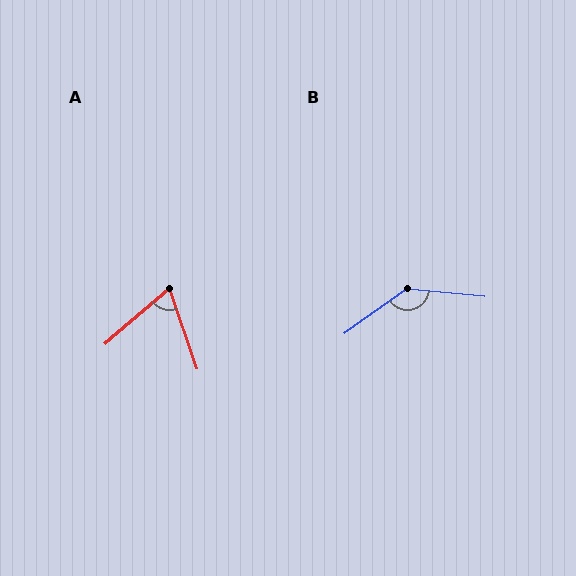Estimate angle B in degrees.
Approximately 138 degrees.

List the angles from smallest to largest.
A (68°), B (138°).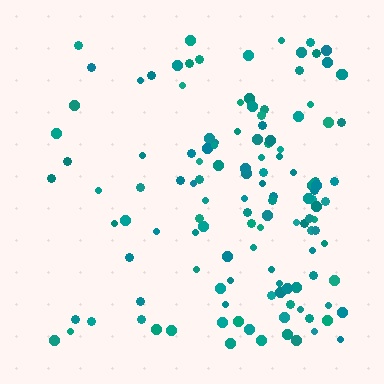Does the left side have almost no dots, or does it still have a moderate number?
Still a moderate number, just noticeably fewer than the right.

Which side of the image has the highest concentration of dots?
The right.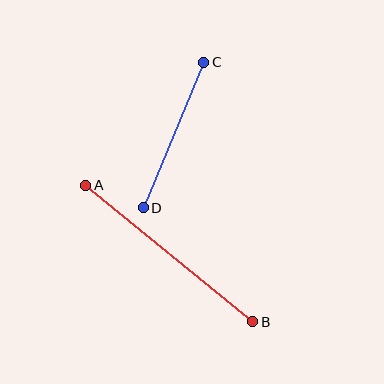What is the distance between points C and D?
The distance is approximately 157 pixels.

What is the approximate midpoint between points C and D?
The midpoint is at approximately (174, 135) pixels.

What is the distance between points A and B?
The distance is approximately 216 pixels.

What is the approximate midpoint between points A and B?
The midpoint is at approximately (169, 253) pixels.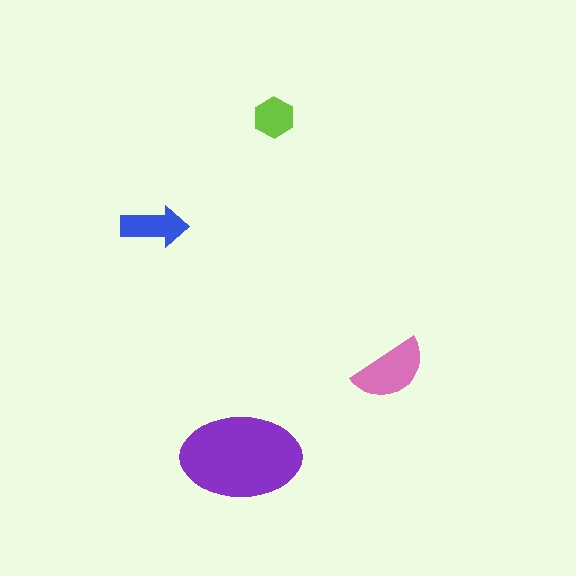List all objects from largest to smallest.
The purple ellipse, the pink semicircle, the blue arrow, the lime hexagon.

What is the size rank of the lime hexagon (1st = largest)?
4th.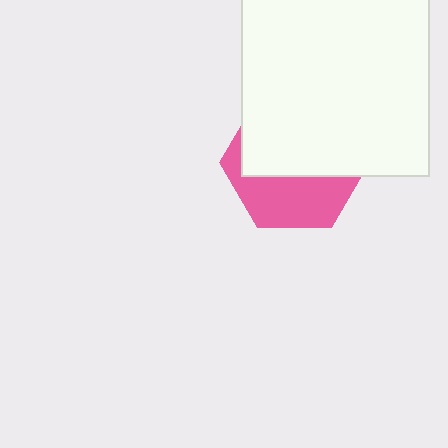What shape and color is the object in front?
The object in front is a white square.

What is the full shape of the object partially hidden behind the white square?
The partially hidden object is a pink hexagon.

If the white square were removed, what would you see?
You would see the complete pink hexagon.